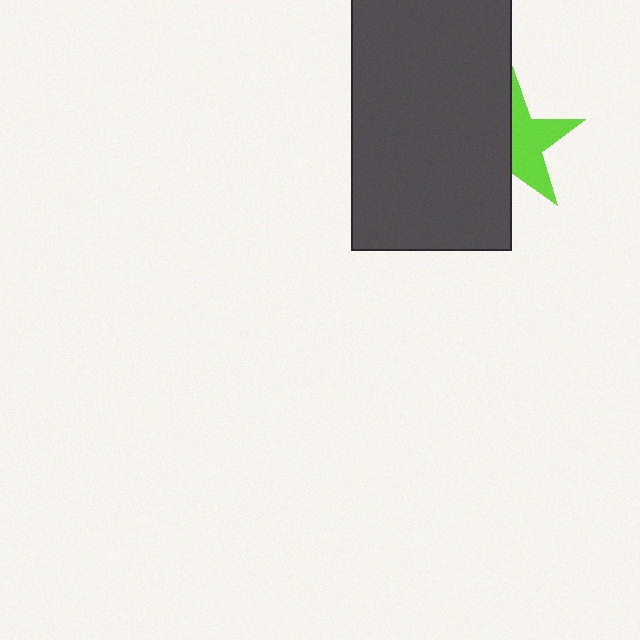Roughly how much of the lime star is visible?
About half of it is visible (roughly 52%).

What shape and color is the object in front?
The object in front is a dark gray rectangle.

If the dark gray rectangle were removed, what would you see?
You would see the complete lime star.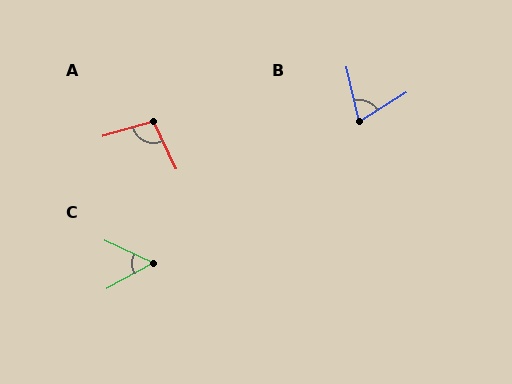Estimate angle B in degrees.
Approximately 71 degrees.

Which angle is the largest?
A, at approximately 98 degrees.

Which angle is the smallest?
C, at approximately 54 degrees.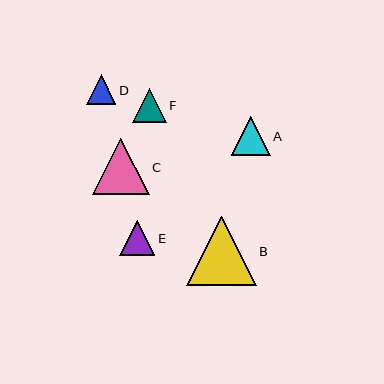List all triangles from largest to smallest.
From largest to smallest: B, C, A, E, F, D.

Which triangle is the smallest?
Triangle D is the smallest with a size of approximately 29 pixels.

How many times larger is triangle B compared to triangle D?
Triangle B is approximately 2.4 times the size of triangle D.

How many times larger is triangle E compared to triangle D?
Triangle E is approximately 1.2 times the size of triangle D.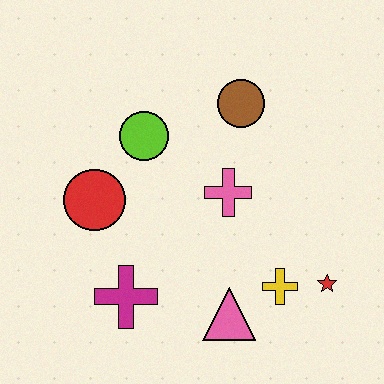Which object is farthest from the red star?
The red circle is farthest from the red star.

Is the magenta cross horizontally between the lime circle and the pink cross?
No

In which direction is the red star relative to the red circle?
The red star is to the right of the red circle.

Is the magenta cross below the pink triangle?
No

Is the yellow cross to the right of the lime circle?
Yes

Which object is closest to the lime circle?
The red circle is closest to the lime circle.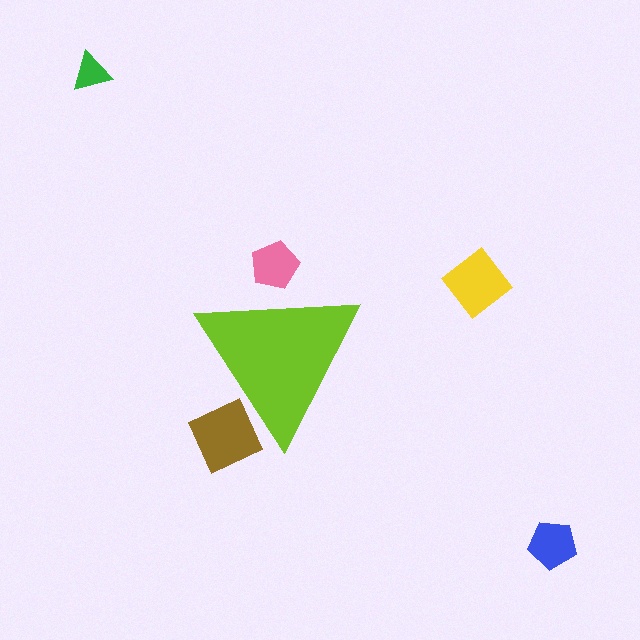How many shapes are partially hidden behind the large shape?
2 shapes are partially hidden.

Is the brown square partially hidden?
Yes, the brown square is partially hidden behind the lime triangle.